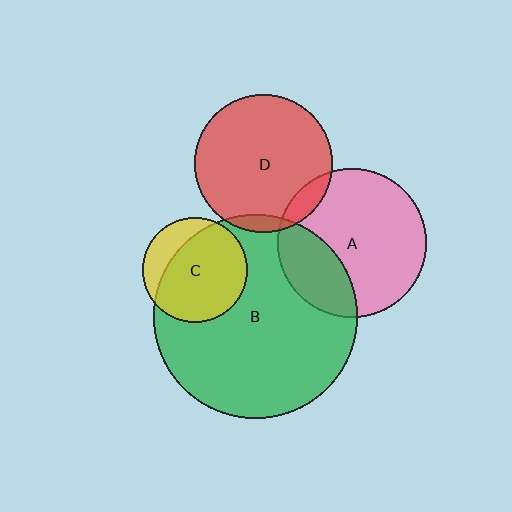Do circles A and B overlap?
Yes.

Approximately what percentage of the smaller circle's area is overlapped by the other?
Approximately 30%.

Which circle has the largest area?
Circle B (green).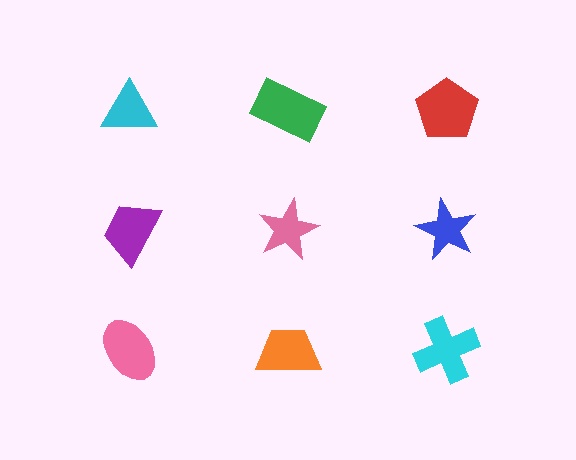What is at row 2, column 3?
A blue star.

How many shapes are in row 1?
3 shapes.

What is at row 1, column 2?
A green rectangle.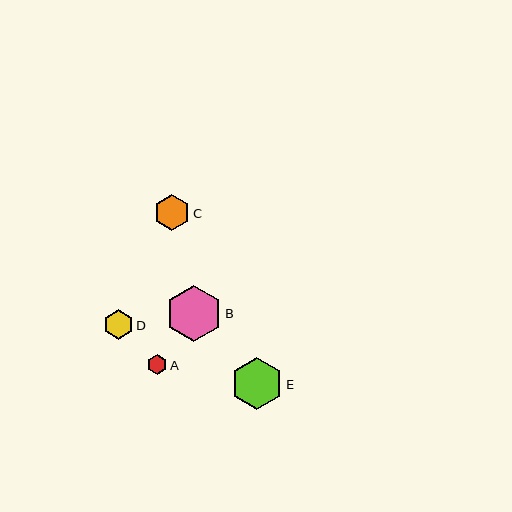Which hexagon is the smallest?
Hexagon A is the smallest with a size of approximately 19 pixels.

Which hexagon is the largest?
Hexagon B is the largest with a size of approximately 56 pixels.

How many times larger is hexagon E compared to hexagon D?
Hexagon E is approximately 1.8 times the size of hexagon D.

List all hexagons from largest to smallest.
From largest to smallest: B, E, C, D, A.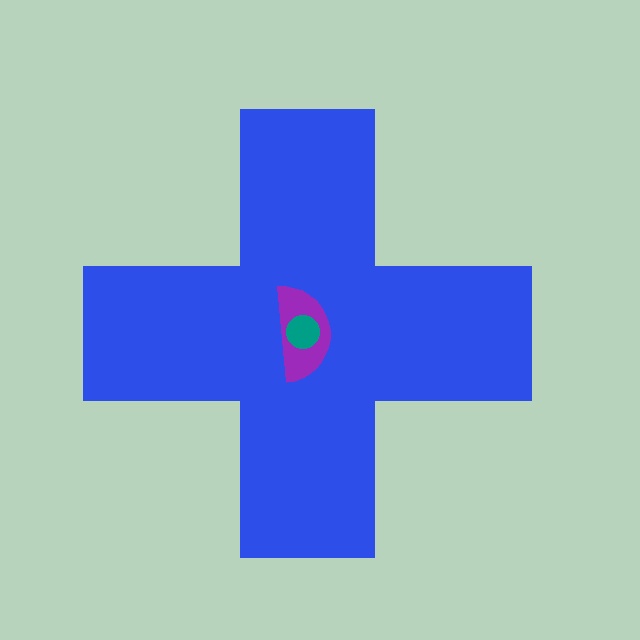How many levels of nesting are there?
3.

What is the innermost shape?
The teal circle.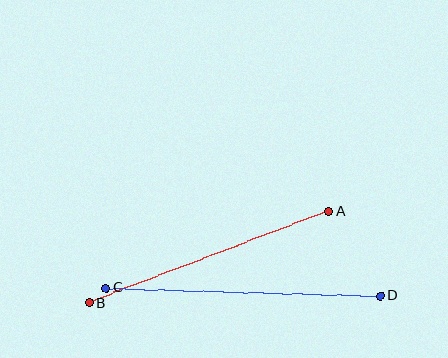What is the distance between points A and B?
The distance is approximately 256 pixels.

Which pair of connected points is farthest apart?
Points C and D are farthest apart.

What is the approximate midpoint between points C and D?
The midpoint is at approximately (243, 292) pixels.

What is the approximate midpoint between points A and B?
The midpoint is at approximately (209, 257) pixels.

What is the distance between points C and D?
The distance is approximately 274 pixels.